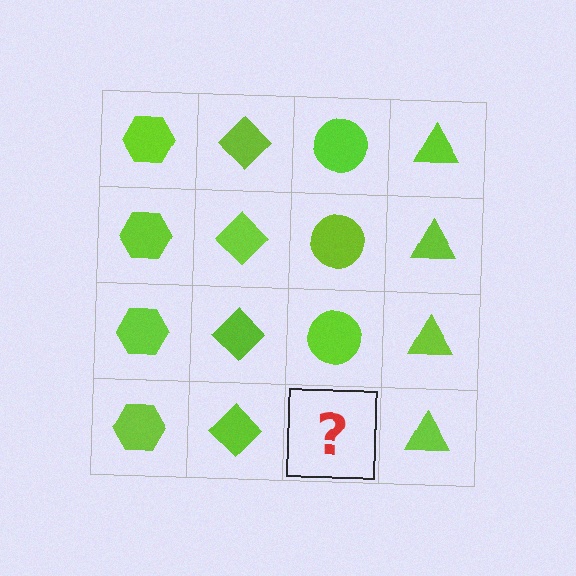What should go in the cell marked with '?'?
The missing cell should contain a lime circle.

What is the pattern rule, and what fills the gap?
The rule is that each column has a consistent shape. The gap should be filled with a lime circle.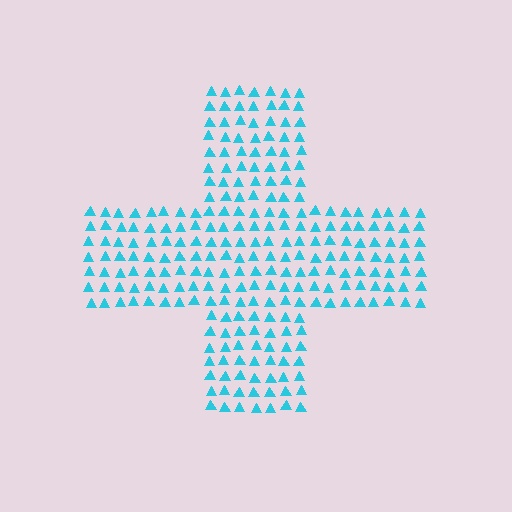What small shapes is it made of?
It is made of small triangles.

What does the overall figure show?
The overall figure shows a cross.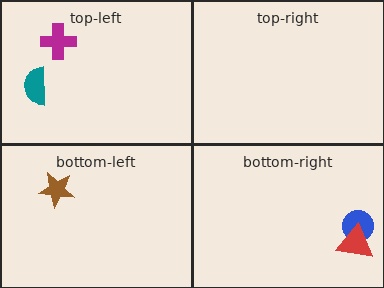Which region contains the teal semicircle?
The top-left region.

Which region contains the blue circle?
The bottom-right region.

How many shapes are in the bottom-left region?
1.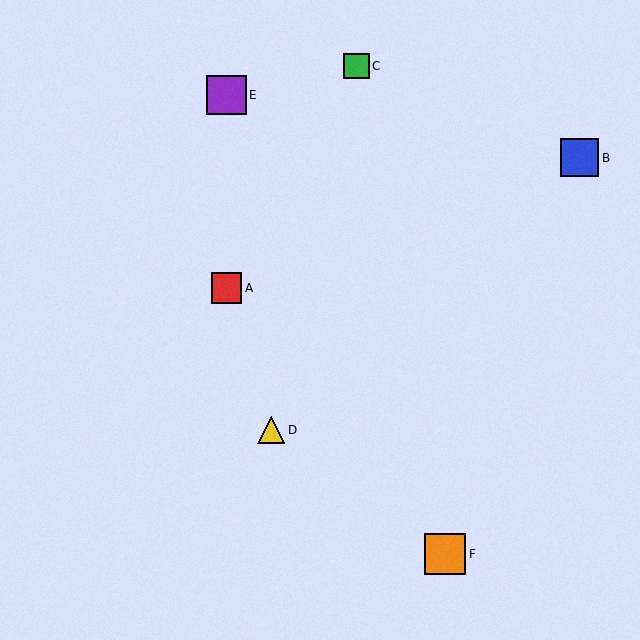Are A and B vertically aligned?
No, A is at x≈226 and B is at x≈580.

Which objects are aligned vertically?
Objects A, E are aligned vertically.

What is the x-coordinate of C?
Object C is at x≈356.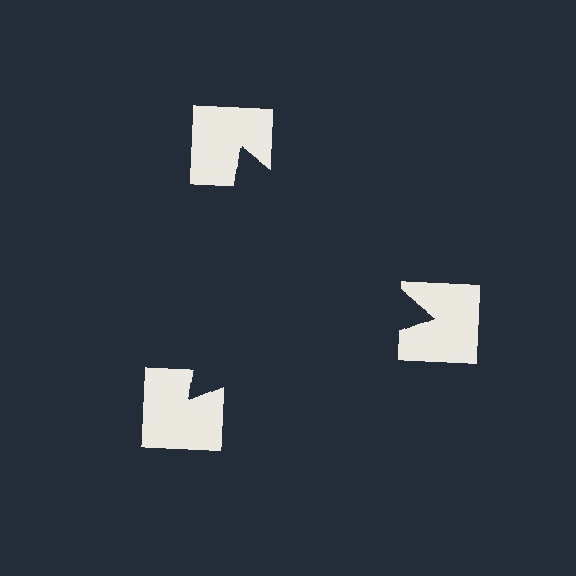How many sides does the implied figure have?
3 sides.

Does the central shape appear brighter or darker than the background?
It typically appears slightly darker than the background, even though no actual brightness change is drawn.